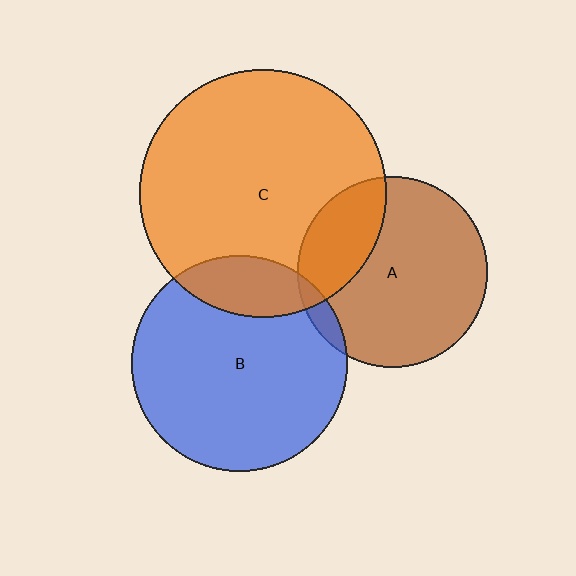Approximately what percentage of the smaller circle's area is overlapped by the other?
Approximately 25%.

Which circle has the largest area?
Circle C (orange).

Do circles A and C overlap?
Yes.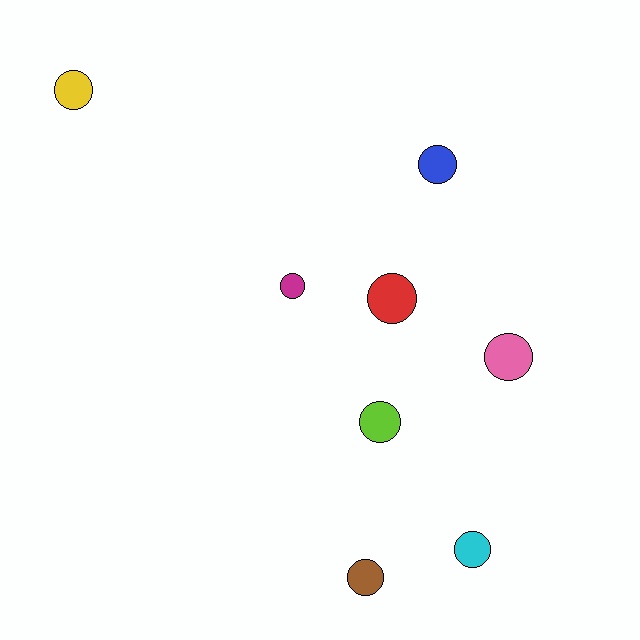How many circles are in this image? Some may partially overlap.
There are 8 circles.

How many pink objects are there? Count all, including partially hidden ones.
There is 1 pink object.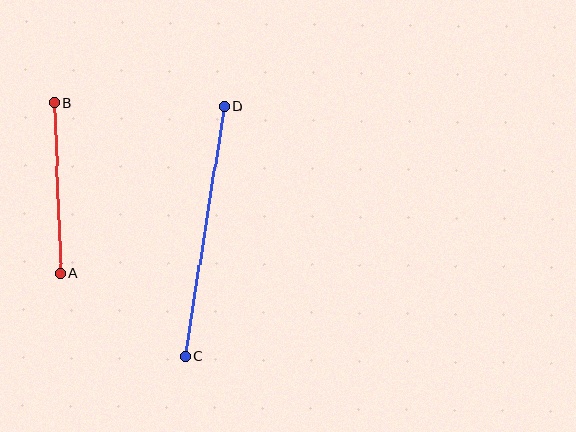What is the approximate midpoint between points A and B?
The midpoint is at approximately (58, 188) pixels.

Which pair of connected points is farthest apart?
Points C and D are farthest apart.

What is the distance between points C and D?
The distance is approximately 253 pixels.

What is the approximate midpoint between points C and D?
The midpoint is at approximately (205, 231) pixels.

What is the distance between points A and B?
The distance is approximately 171 pixels.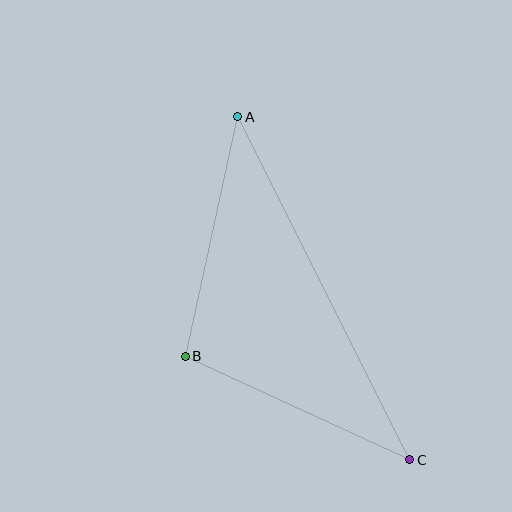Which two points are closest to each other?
Points A and B are closest to each other.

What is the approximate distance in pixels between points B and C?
The distance between B and C is approximately 247 pixels.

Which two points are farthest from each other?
Points A and C are farthest from each other.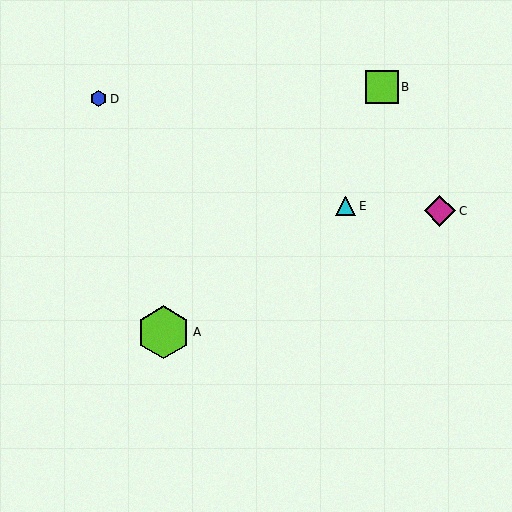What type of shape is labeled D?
Shape D is a blue hexagon.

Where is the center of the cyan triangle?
The center of the cyan triangle is at (346, 206).